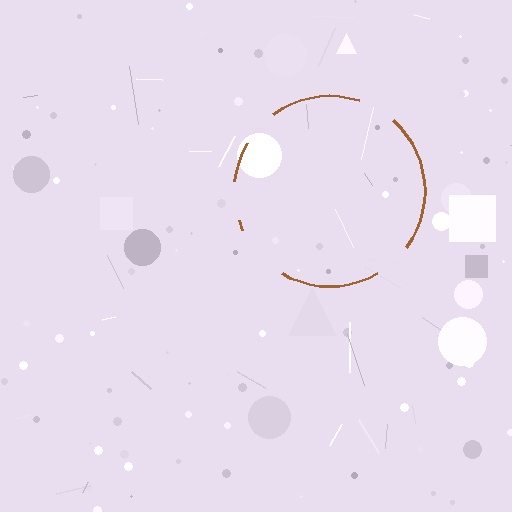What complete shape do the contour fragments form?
The contour fragments form a circle.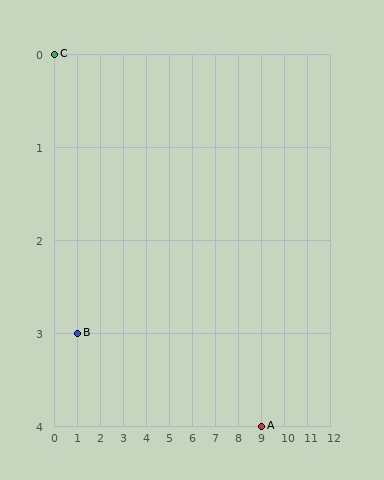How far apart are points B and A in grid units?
Points B and A are 8 columns and 1 row apart (about 8.1 grid units diagonally).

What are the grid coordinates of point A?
Point A is at grid coordinates (9, 4).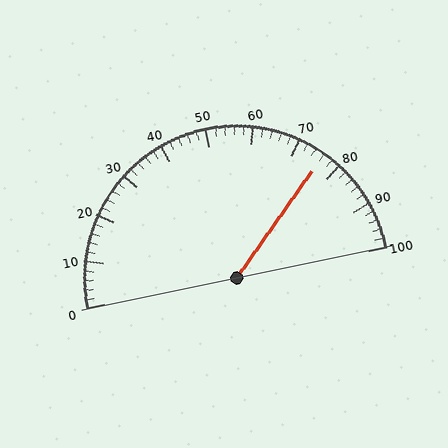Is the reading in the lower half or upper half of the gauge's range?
The reading is in the upper half of the range (0 to 100).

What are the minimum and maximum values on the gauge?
The gauge ranges from 0 to 100.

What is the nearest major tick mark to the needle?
The nearest major tick mark is 80.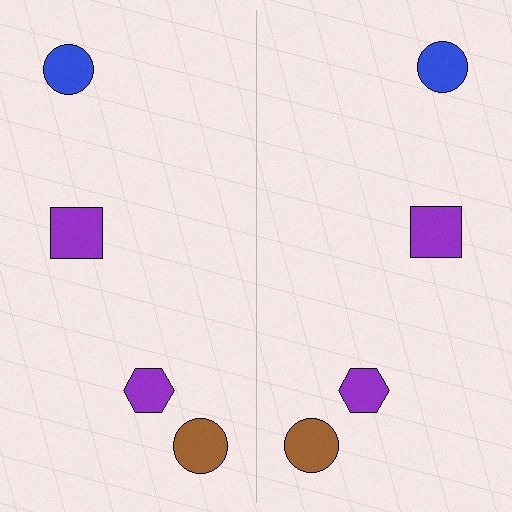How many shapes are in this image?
There are 8 shapes in this image.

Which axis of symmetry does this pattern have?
The pattern has a vertical axis of symmetry running through the center of the image.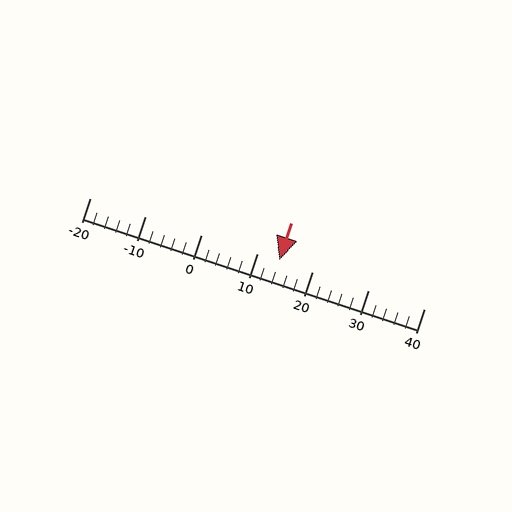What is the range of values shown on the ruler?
The ruler shows values from -20 to 40.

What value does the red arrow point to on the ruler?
The red arrow points to approximately 14.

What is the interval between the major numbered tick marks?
The major tick marks are spaced 10 units apart.